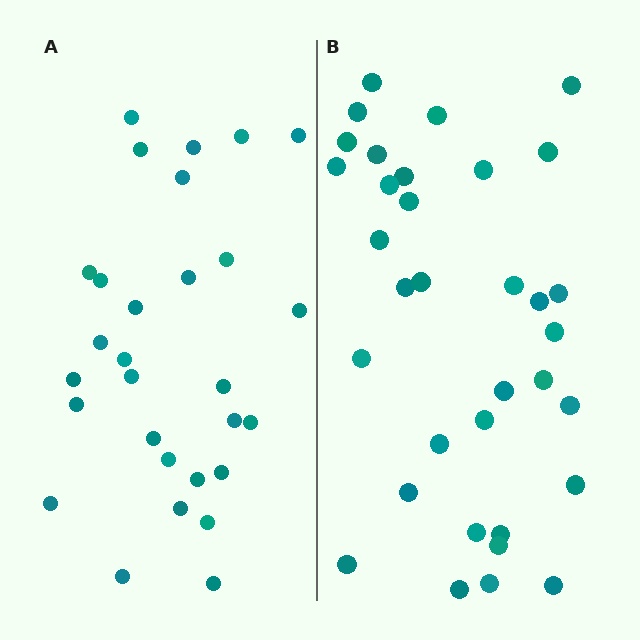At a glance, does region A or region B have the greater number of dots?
Region B (the right region) has more dots.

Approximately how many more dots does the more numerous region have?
Region B has about 5 more dots than region A.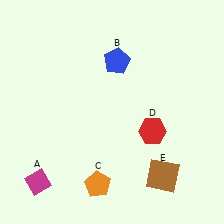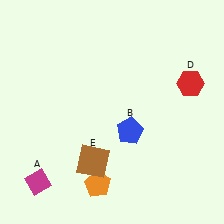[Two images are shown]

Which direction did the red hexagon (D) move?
The red hexagon (D) moved up.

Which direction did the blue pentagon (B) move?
The blue pentagon (B) moved down.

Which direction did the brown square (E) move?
The brown square (E) moved left.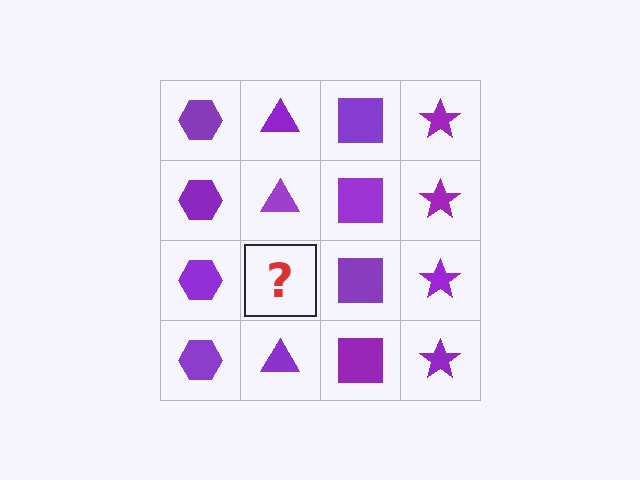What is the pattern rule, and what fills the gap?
The rule is that each column has a consistent shape. The gap should be filled with a purple triangle.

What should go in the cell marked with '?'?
The missing cell should contain a purple triangle.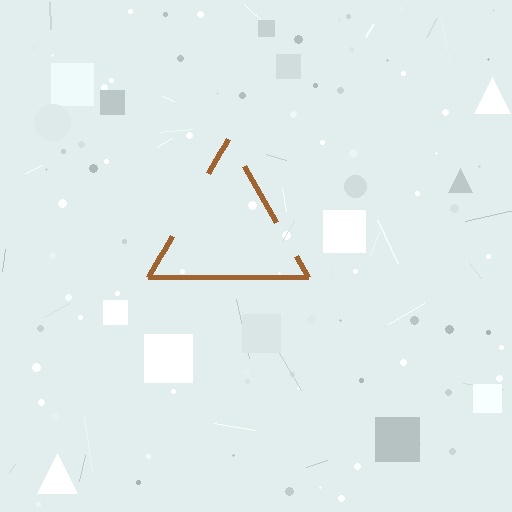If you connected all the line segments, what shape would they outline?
They would outline a triangle.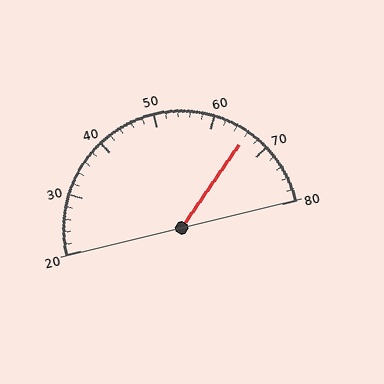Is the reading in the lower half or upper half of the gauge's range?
The reading is in the upper half of the range (20 to 80).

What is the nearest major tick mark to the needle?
The nearest major tick mark is 70.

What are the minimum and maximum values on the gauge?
The gauge ranges from 20 to 80.